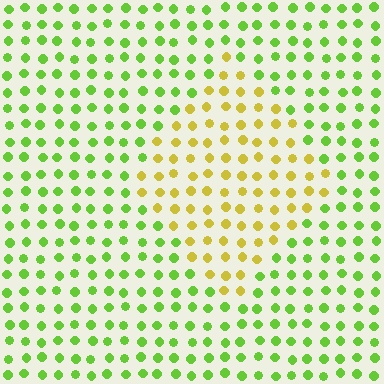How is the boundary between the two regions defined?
The boundary is defined purely by a slight shift in hue (about 46 degrees). Spacing, size, and orientation are identical on both sides.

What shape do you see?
I see a diamond.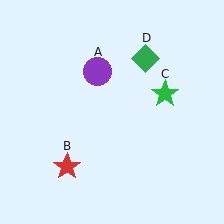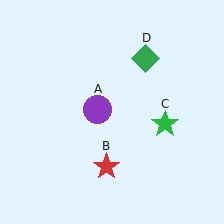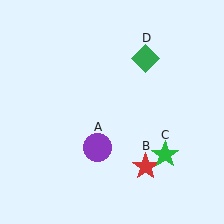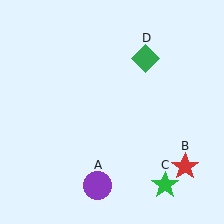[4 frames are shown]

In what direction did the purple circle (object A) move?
The purple circle (object A) moved down.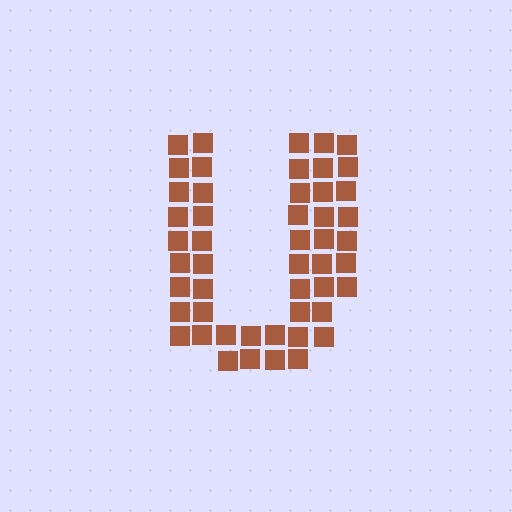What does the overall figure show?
The overall figure shows the letter U.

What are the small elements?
The small elements are squares.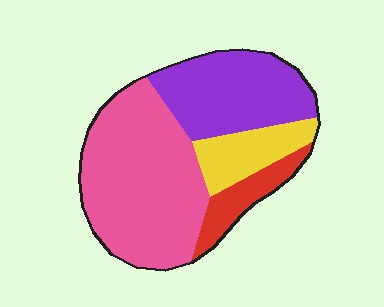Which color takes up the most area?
Pink, at roughly 50%.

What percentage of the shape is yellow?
Yellow covers 13% of the shape.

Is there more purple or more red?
Purple.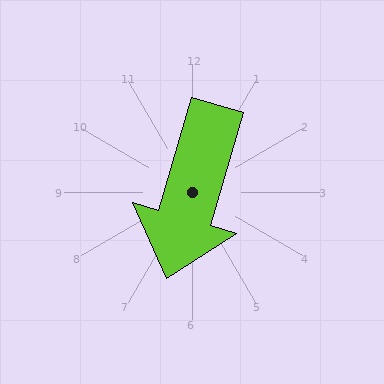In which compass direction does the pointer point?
South.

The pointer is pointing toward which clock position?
Roughly 7 o'clock.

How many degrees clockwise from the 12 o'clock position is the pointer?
Approximately 196 degrees.